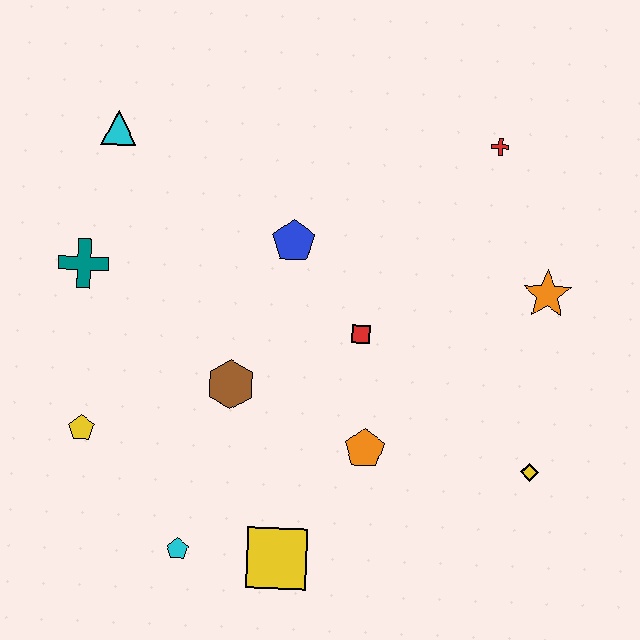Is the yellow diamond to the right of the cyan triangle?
Yes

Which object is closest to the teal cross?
The cyan triangle is closest to the teal cross.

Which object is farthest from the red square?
The cyan triangle is farthest from the red square.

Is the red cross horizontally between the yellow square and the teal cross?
No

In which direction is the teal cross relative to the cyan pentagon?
The teal cross is above the cyan pentagon.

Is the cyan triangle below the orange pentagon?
No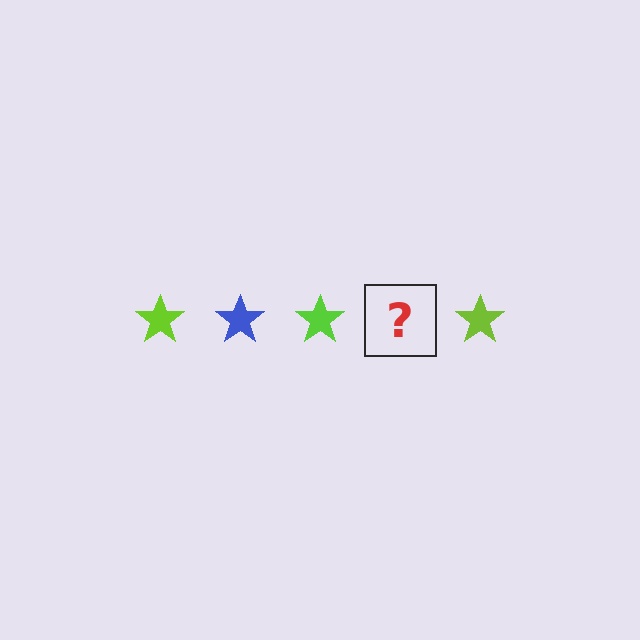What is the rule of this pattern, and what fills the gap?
The rule is that the pattern cycles through lime, blue stars. The gap should be filled with a blue star.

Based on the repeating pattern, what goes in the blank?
The blank should be a blue star.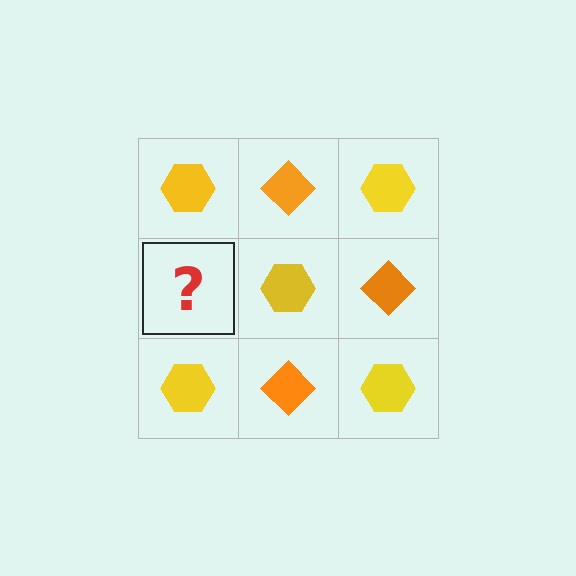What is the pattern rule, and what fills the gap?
The rule is that it alternates yellow hexagon and orange diamond in a checkerboard pattern. The gap should be filled with an orange diamond.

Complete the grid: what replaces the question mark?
The question mark should be replaced with an orange diamond.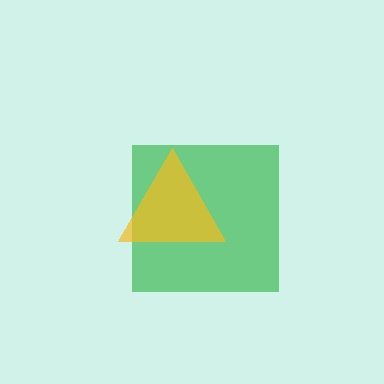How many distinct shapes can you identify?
There are 2 distinct shapes: a green square, a yellow triangle.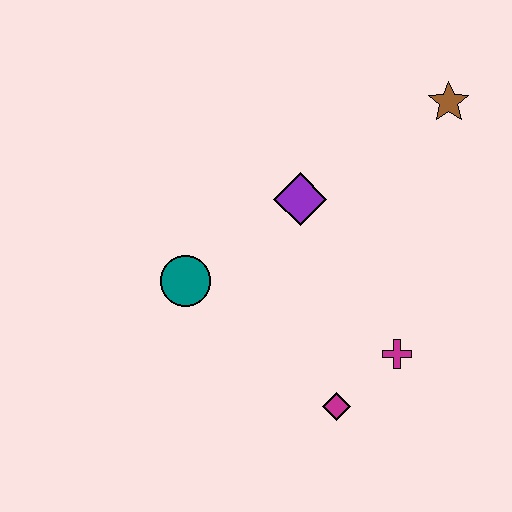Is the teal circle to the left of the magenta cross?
Yes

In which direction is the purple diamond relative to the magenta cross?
The purple diamond is above the magenta cross.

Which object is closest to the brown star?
The purple diamond is closest to the brown star.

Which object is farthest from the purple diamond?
The magenta diamond is farthest from the purple diamond.